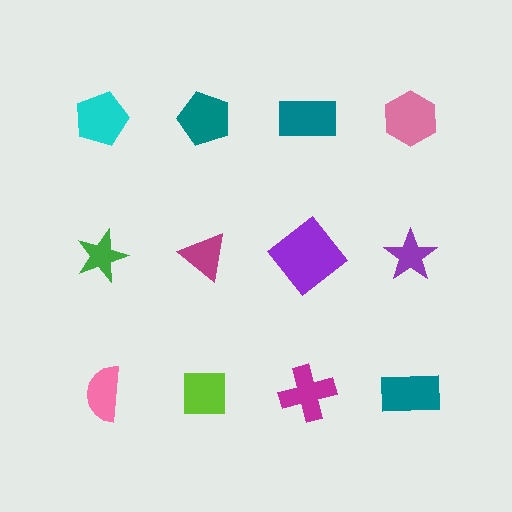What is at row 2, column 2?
A magenta triangle.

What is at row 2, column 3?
A purple diamond.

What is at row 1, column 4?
A pink hexagon.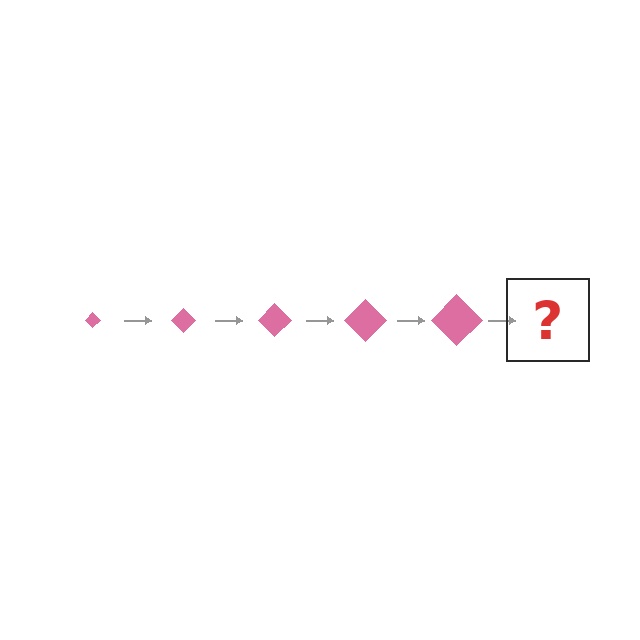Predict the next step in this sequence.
The next step is a pink diamond, larger than the previous one.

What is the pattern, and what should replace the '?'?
The pattern is that the diamond gets progressively larger each step. The '?' should be a pink diamond, larger than the previous one.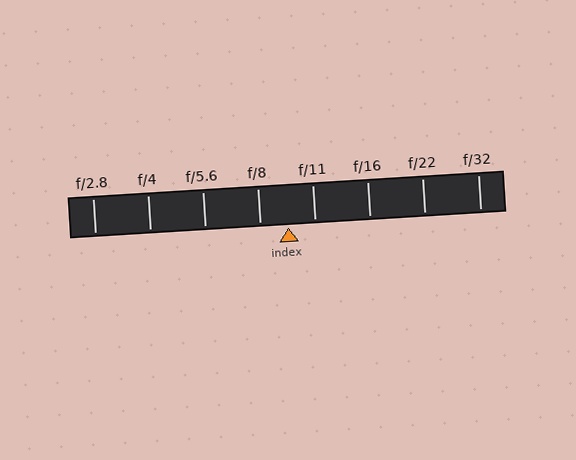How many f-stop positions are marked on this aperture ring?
There are 8 f-stop positions marked.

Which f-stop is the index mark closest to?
The index mark is closest to f/11.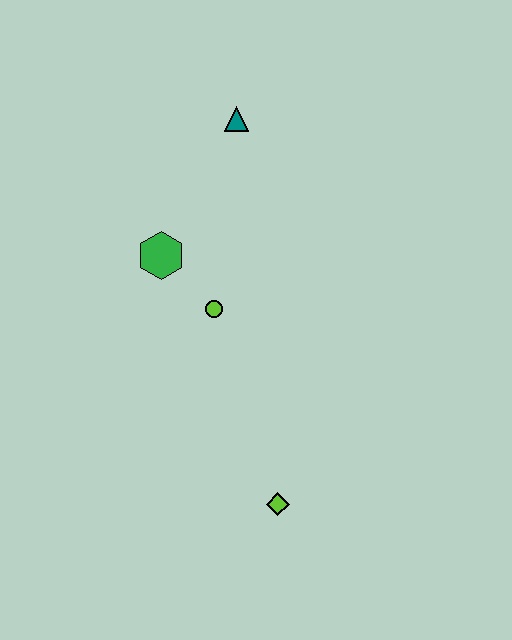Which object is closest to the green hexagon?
The lime circle is closest to the green hexagon.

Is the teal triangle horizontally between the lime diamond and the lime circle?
Yes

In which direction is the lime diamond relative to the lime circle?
The lime diamond is below the lime circle.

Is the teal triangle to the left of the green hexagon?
No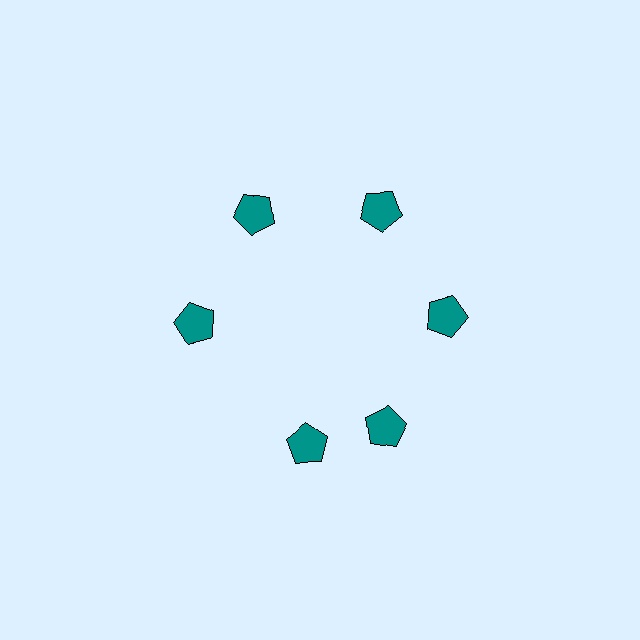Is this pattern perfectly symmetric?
No. The 6 teal pentagons are arranged in a ring, but one element near the 7 o'clock position is rotated out of alignment along the ring, breaking the 6-fold rotational symmetry.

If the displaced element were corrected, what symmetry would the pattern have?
It would have 6-fold rotational symmetry — the pattern would map onto itself every 60 degrees.